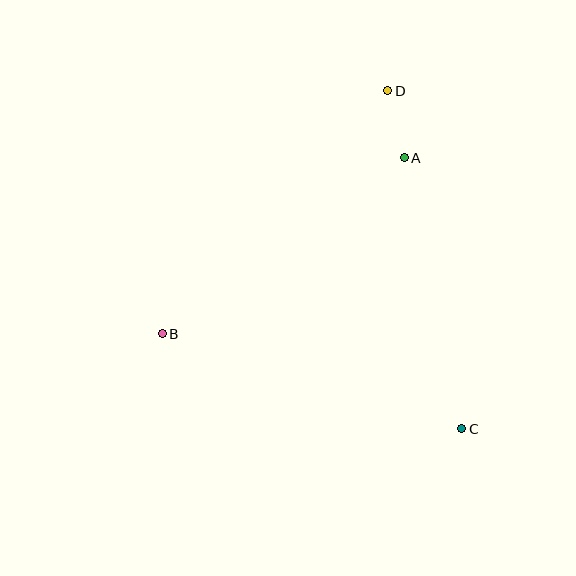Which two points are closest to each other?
Points A and D are closest to each other.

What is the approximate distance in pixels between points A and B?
The distance between A and B is approximately 299 pixels.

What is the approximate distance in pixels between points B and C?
The distance between B and C is approximately 314 pixels.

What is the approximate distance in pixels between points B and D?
The distance between B and D is approximately 332 pixels.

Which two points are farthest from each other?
Points C and D are farthest from each other.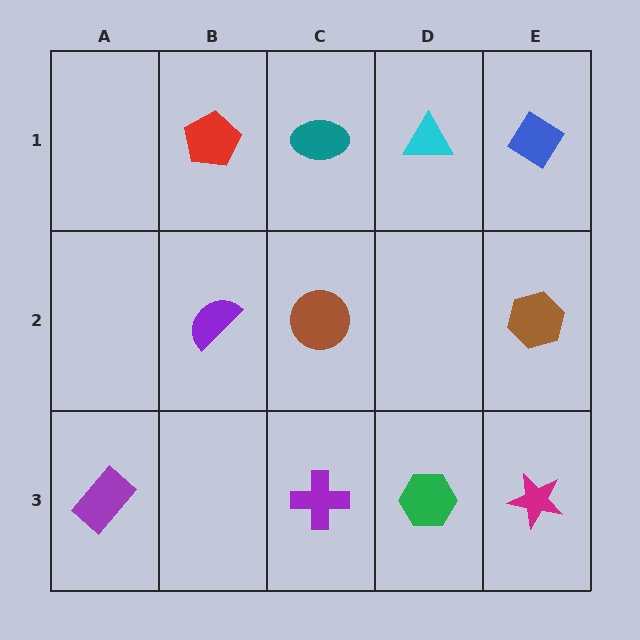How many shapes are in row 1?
4 shapes.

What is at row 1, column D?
A cyan triangle.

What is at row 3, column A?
A purple rectangle.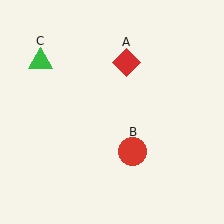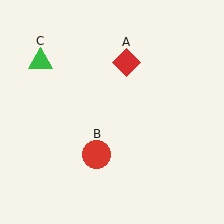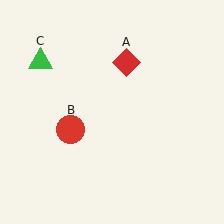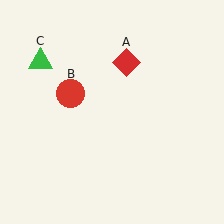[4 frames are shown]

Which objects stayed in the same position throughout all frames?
Red diamond (object A) and green triangle (object C) remained stationary.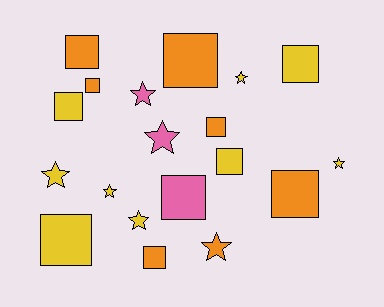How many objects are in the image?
There are 19 objects.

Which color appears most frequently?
Yellow, with 9 objects.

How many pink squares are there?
There is 1 pink square.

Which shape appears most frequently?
Square, with 11 objects.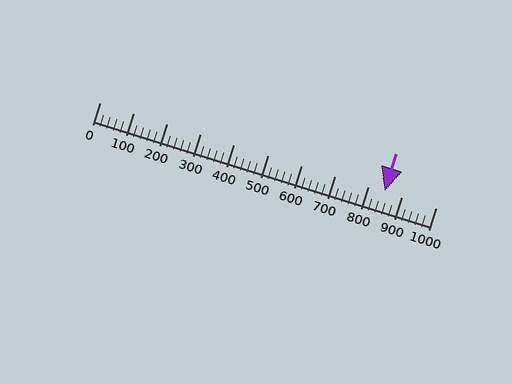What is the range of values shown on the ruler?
The ruler shows values from 0 to 1000.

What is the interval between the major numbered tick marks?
The major tick marks are spaced 100 units apart.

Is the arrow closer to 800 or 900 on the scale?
The arrow is closer to 800.